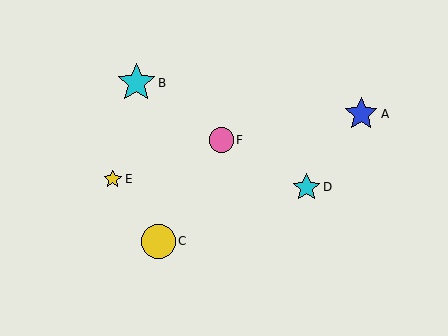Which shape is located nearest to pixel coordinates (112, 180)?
The yellow star (labeled E) at (113, 179) is nearest to that location.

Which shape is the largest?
The cyan star (labeled B) is the largest.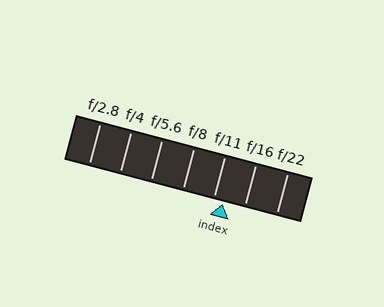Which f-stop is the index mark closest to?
The index mark is closest to f/11.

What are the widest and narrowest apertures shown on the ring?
The widest aperture shown is f/2.8 and the narrowest is f/22.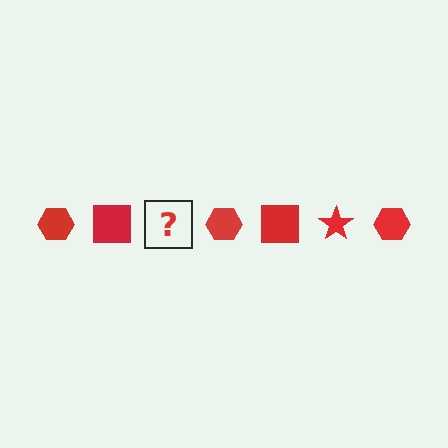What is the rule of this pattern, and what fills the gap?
The rule is that the pattern cycles through hexagon, square, star shapes in red. The gap should be filled with a red star.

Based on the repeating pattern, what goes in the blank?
The blank should be a red star.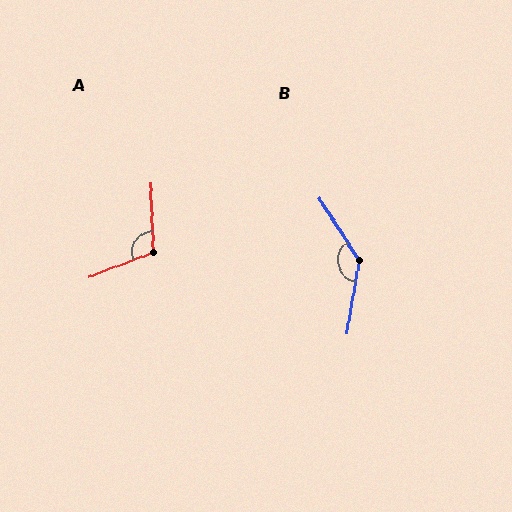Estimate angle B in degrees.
Approximately 137 degrees.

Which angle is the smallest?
A, at approximately 109 degrees.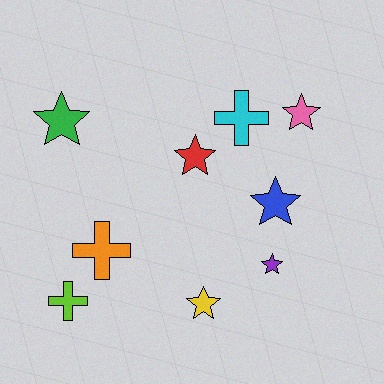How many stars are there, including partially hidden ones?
There are 6 stars.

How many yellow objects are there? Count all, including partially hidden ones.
There is 1 yellow object.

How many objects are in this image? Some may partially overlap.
There are 9 objects.